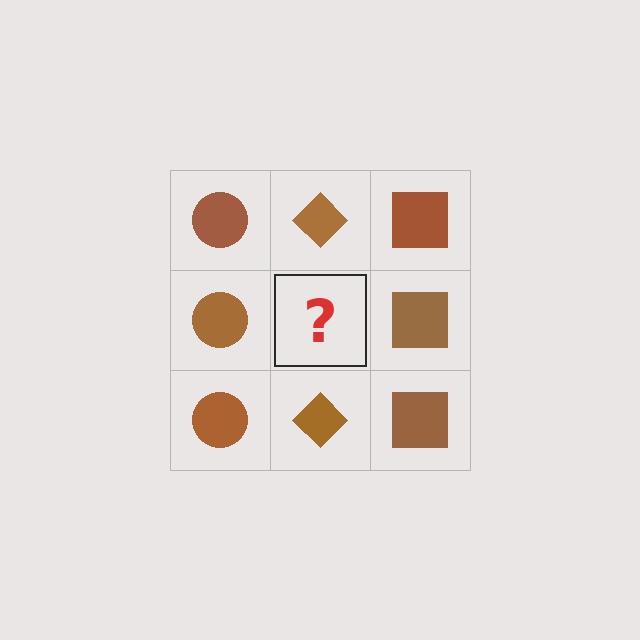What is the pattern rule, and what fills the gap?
The rule is that each column has a consistent shape. The gap should be filled with a brown diamond.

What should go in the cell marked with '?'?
The missing cell should contain a brown diamond.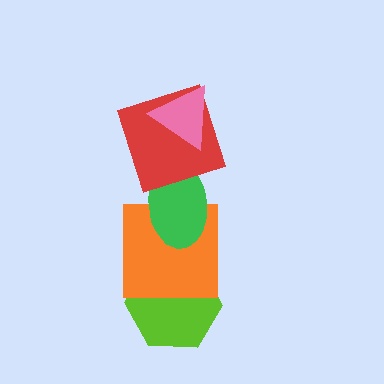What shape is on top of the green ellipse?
The red square is on top of the green ellipse.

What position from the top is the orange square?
The orange square is 4th from the top.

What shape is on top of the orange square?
The green ellipse is on top of the orange square.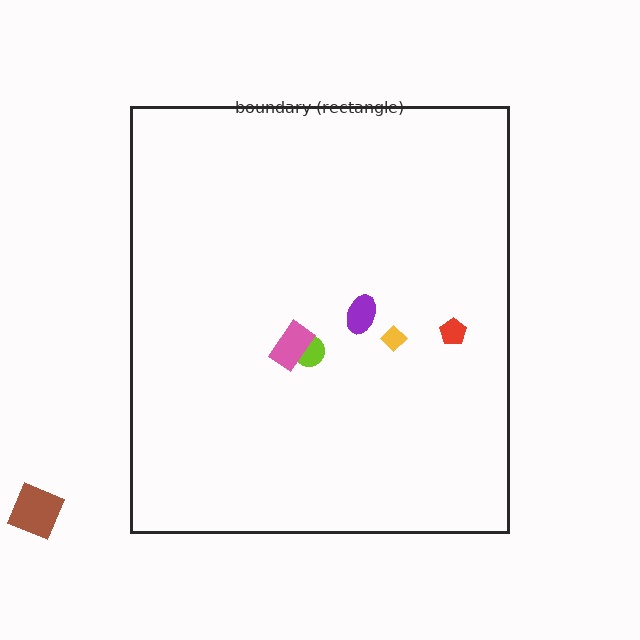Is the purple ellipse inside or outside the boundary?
Inside.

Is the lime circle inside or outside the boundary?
Inside.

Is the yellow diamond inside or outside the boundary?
Inside.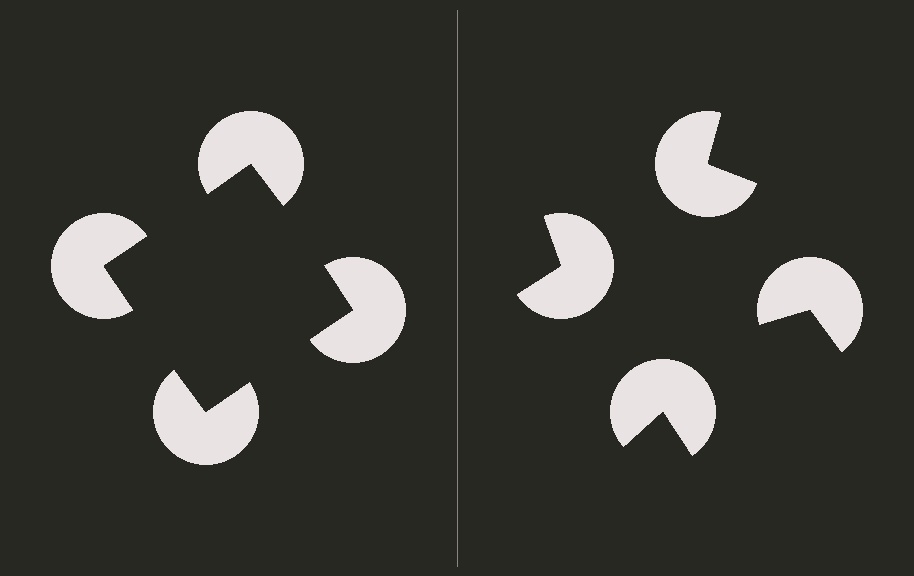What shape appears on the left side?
An illusory square.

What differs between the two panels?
The pac-man discs are positioned identically on both sides; only the wedge orientations differ. On the left they align to a square; on the right they are misaligned.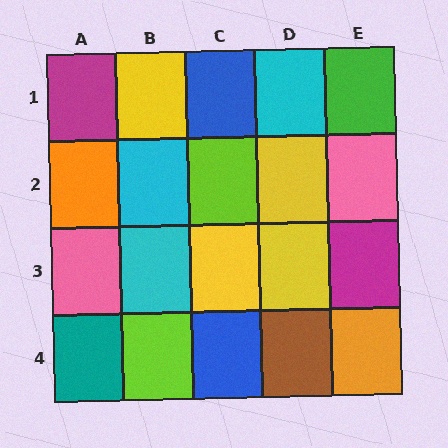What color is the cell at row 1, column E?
Green.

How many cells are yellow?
4 cells are yellow.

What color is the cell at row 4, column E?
Orange.